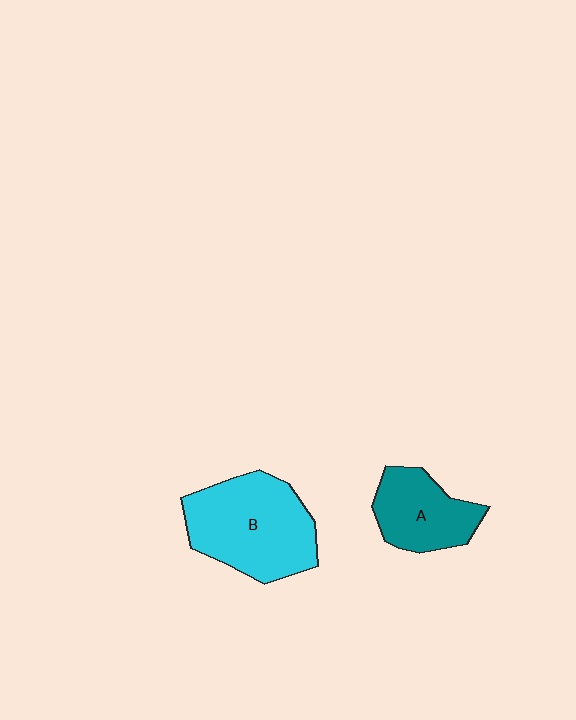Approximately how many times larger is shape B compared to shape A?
Approximately 1.6 times.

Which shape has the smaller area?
Shape A (teal).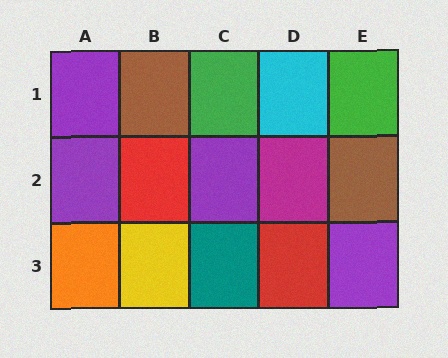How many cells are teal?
1 cell is teal.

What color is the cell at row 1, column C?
Green.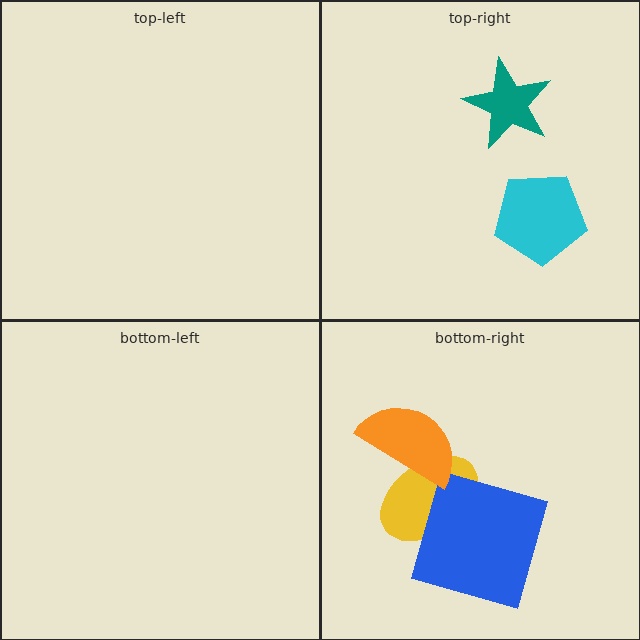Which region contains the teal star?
The top-right region.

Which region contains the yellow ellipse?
The bottom-right region.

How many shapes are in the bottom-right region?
3.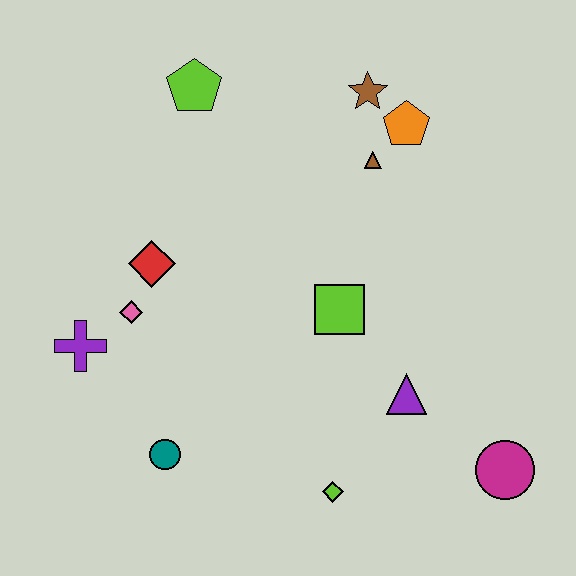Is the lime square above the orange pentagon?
No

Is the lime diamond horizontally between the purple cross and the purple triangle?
Yes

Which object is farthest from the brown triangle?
The teal circle is farthest from the brown triangle.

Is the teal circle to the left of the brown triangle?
Yes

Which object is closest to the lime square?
The purple triangle is closest to the lime square.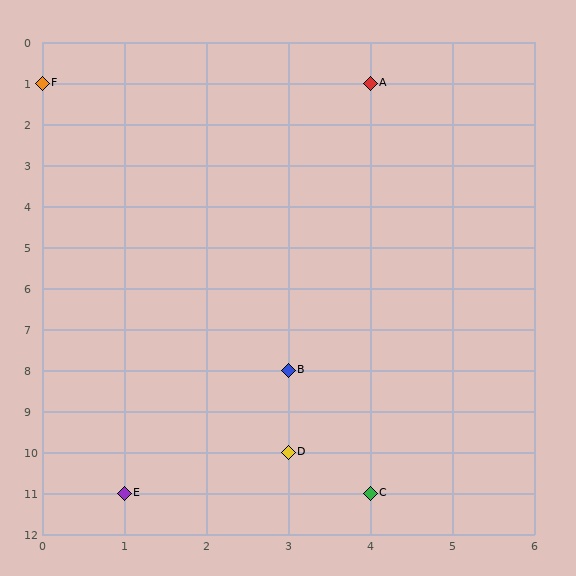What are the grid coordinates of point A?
Point A is at grid coordinates (4, 1).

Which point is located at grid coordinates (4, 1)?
Point A is at (4, 1).